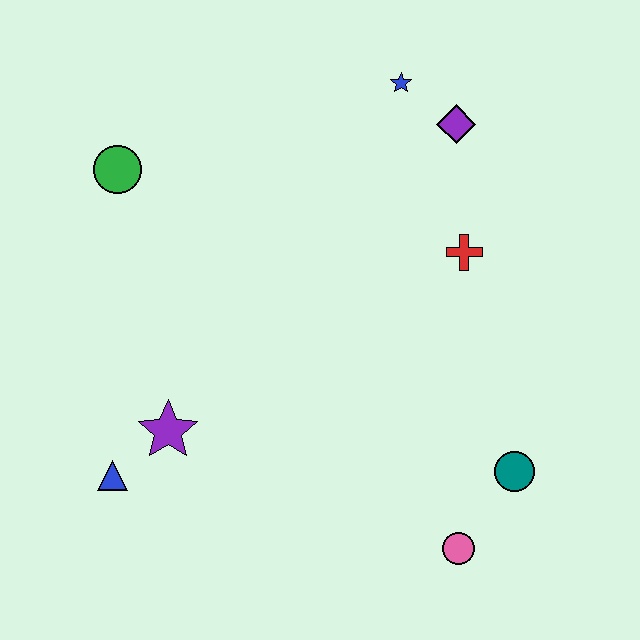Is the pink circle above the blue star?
No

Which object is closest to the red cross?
The purple diamond is closest to the red cross.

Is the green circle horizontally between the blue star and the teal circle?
No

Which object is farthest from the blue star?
The blue triangle is farthest from the blue star.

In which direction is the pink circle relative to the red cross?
The pink circle is below the red cross.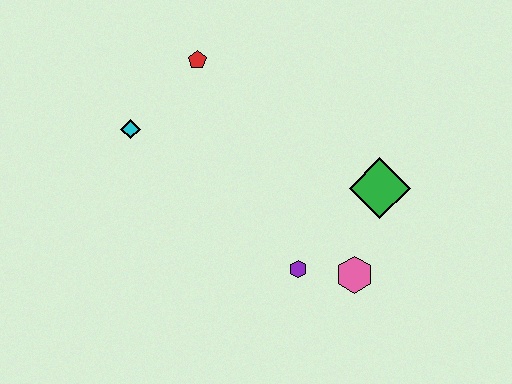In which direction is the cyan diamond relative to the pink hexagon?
The cyan diamond is to the left of the pink hexagon.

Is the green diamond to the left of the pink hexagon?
No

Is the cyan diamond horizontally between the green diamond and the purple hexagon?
No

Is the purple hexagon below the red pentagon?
Yes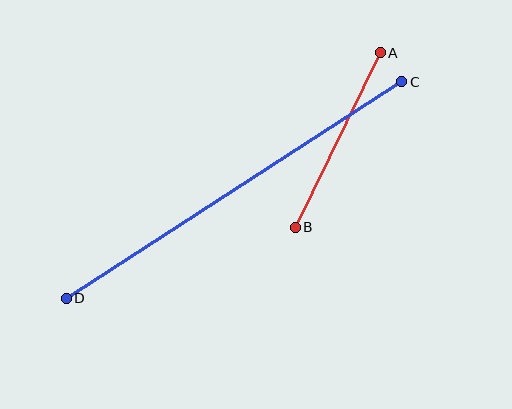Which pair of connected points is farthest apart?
Points C and D are farthest apart.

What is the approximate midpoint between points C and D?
The midpoint is at approximately (234, 190) pixels.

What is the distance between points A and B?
The distance is approximately 194 pixels.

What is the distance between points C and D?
The distance is approximately 399 pixels.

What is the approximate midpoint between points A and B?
The midpoint is at approximately (338, 140) pixels.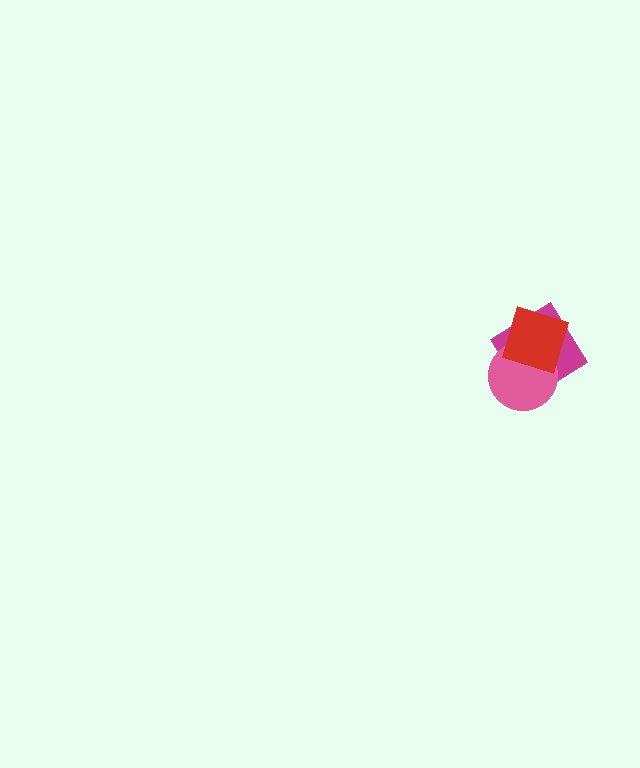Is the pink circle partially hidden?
Yes, it is partially covered by another shape.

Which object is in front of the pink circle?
The red diamond is in front of the pink circle.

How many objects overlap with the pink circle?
2 objects overlap with the pink circle.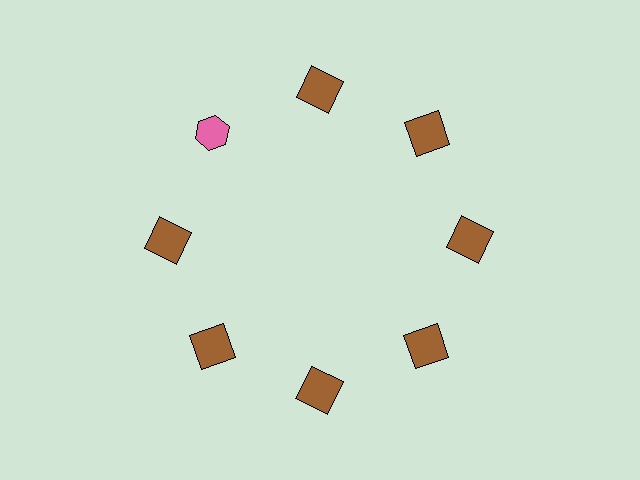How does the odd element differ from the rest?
It differs in both color (pink instead of brown) and shape (hexagon instead of square).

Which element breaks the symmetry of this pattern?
The pink hexagon at roughly the 10 o'clock position breaks the symmetry. All other shapes are brown squares.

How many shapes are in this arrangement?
There are 8 shapes arranged in a ring pattern.